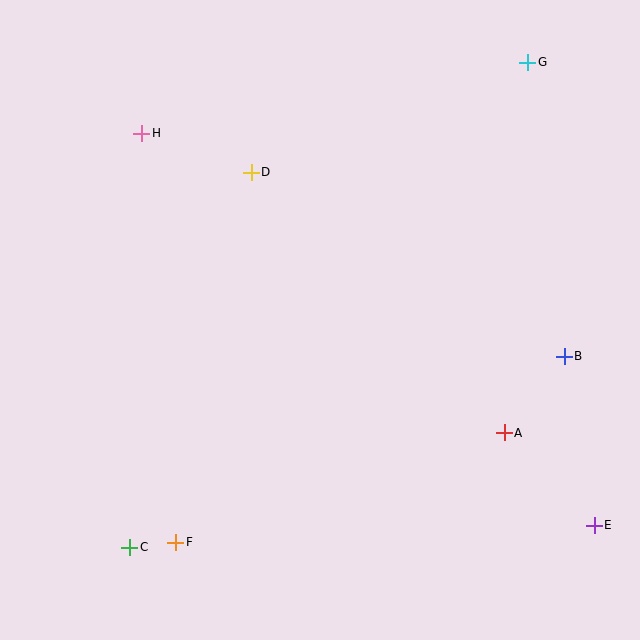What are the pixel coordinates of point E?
Point E is at (594, 525).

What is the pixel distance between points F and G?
The distance between F and G is 595 pixels.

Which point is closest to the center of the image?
Point D at (251, 172) is closest to the center.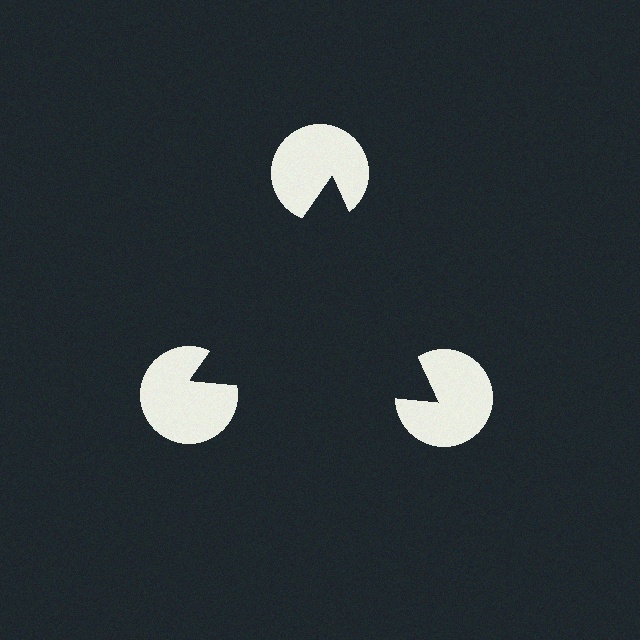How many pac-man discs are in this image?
There are 3 — one at each vertex of the illusory triangle.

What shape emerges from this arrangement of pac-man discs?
An illusory triangle — its edges are inferred from the aligned wedge cuts in the pac-man discs, not physically drawn.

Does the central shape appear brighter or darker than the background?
It typically appears slightly darker than the background, even though no actual brightness change is drawn.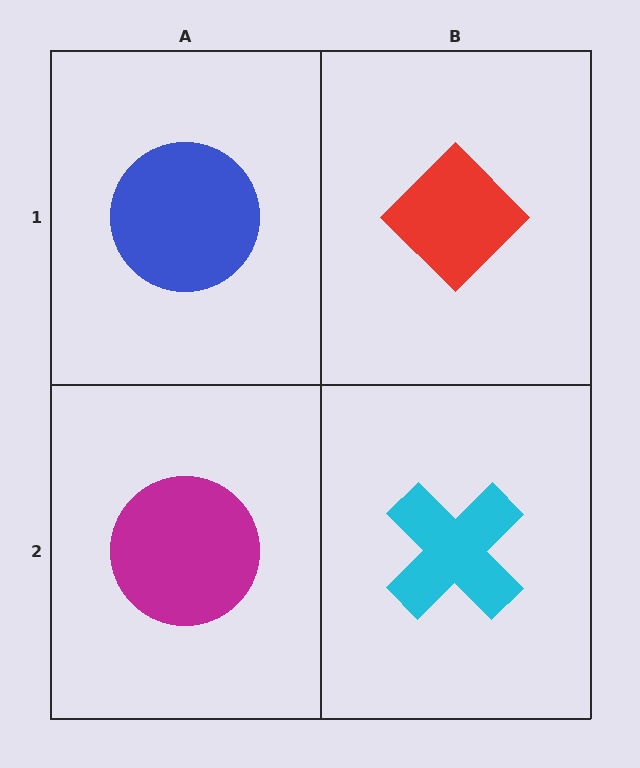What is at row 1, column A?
A blue circle.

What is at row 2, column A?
A magenta circle.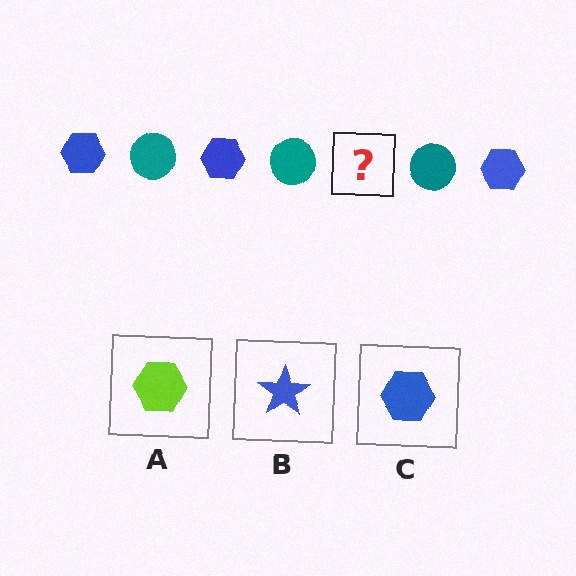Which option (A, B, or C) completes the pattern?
C.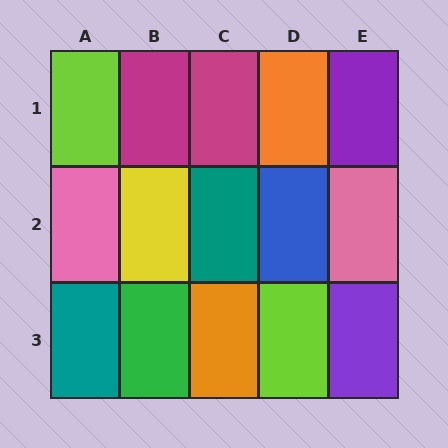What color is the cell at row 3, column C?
Orange.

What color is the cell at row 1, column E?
Purple.